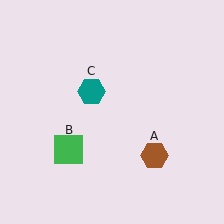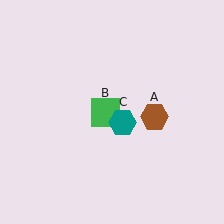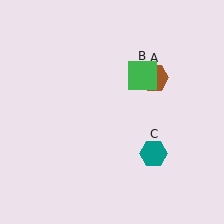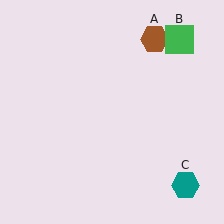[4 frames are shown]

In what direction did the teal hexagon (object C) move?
The teal hexagon (object C) moved down and to the right.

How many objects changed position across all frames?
3 objects changed position: brown hexagon (object A), green square (object B), teal hexagon (object C).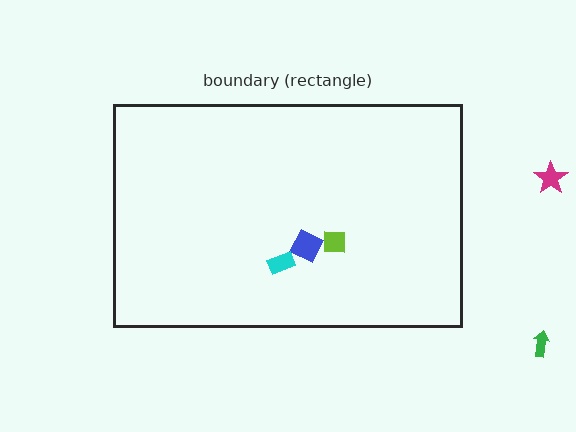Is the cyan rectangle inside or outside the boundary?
Inside.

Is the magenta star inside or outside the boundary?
Outside.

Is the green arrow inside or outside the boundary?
Outside.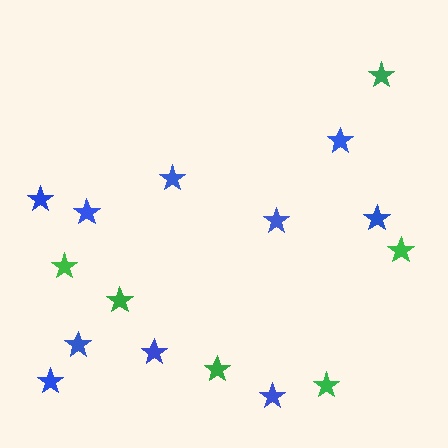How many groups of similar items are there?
There are 2 groups: one group of green stars (6) and one group of blue stars (10).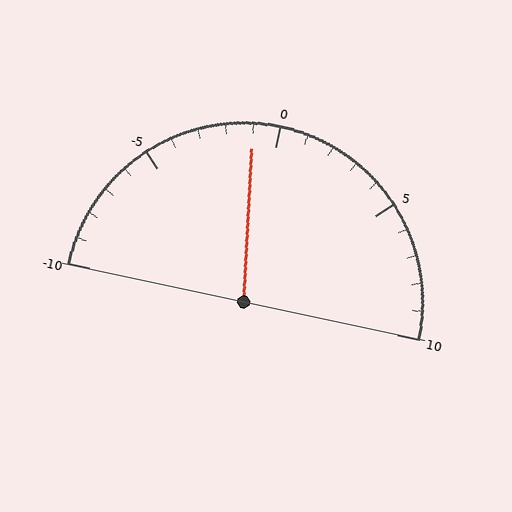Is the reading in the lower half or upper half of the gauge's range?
The reading is in the lower half of the range (-10 to 10).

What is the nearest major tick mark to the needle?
The nearest major tick mark is 0.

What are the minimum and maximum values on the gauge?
The gauge ranges from -10 to 10.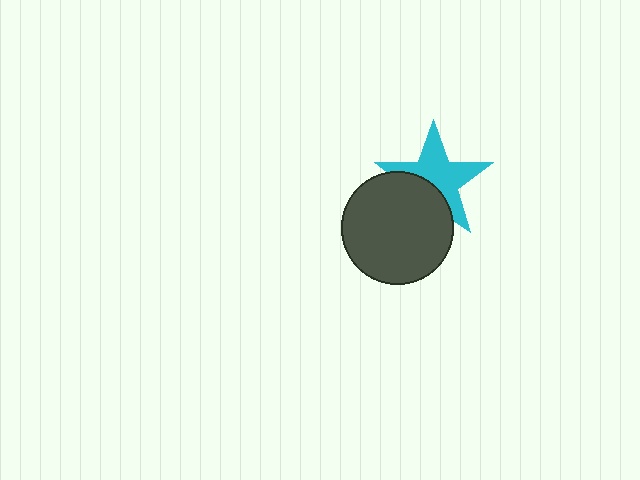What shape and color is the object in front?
The object in front is a dark gray circle.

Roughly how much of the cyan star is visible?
About half of it is visible (roughly 64%).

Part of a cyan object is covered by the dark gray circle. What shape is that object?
It is a star.